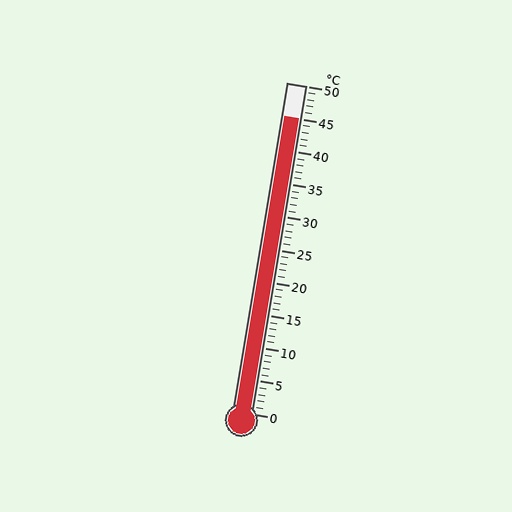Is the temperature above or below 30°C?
The temperature is above 30°C.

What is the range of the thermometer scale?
The thermometer scale ranges from 0°C to 50°C.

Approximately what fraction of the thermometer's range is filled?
The thermometer is filled to approximately 90% of its range.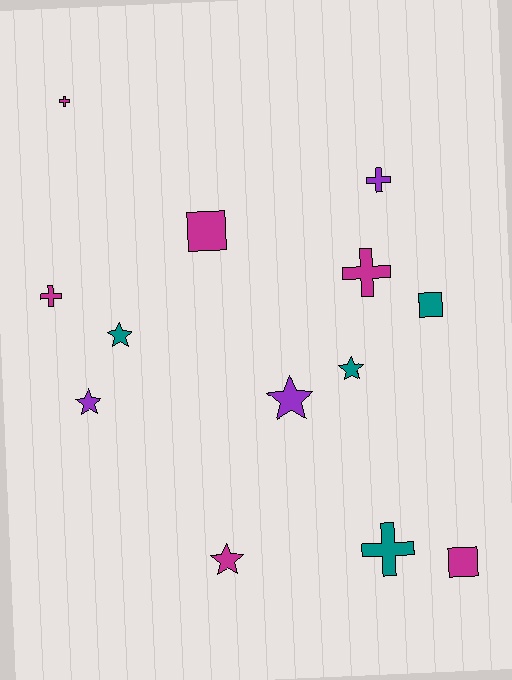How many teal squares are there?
There is 1 teal square.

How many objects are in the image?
There are 13 objects.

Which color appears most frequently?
Magenta, with 6 objects.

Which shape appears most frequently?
Star, with 5 objects.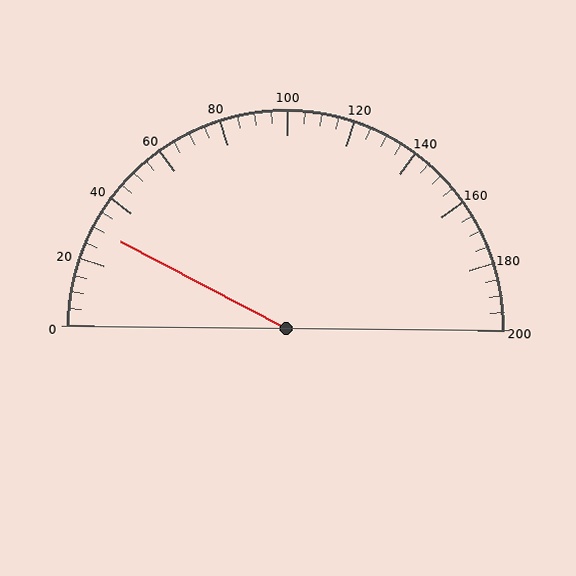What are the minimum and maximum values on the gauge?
The gauge ranges from 0 to 200.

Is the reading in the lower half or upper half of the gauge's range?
The reading is in the lower half of the range (0 to 200).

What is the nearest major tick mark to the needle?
The nearest major tick mark is 40.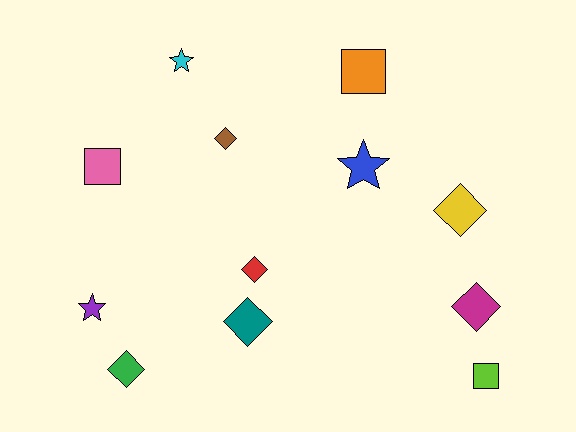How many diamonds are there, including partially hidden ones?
There are 6 diamonds.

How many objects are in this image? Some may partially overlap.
There are 12 objects.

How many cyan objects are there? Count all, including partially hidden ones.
There is 1 cyan object.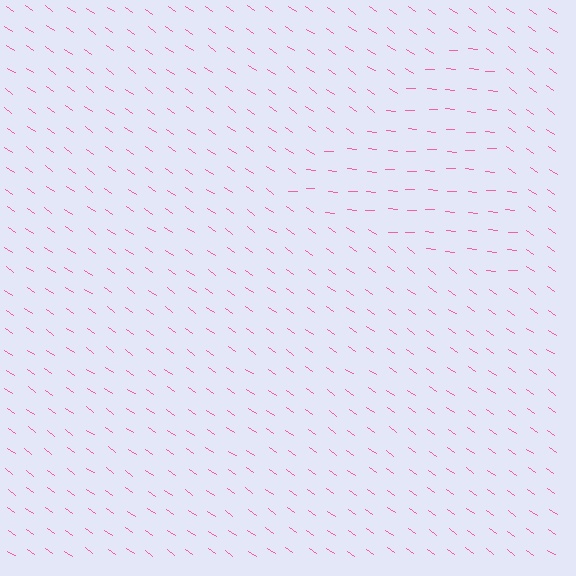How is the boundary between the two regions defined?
The boundary is defined purely by a change in line orientation (approximately 30 degrees difference). All lines are the same color and thickness.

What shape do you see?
I see a triangle.